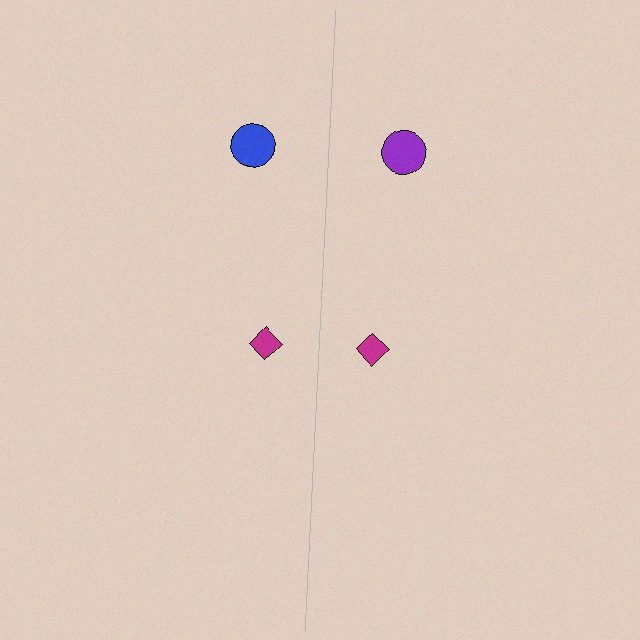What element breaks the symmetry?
The purple circle on the right side breaks the symmetry — its mirror counterpart is blue.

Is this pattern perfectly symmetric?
No, the pattern is not perfectly symmetric. The purple circle on the right side breaks the symmetry — its mirror counterpart is blue.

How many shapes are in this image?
There are 4 shapes in this image.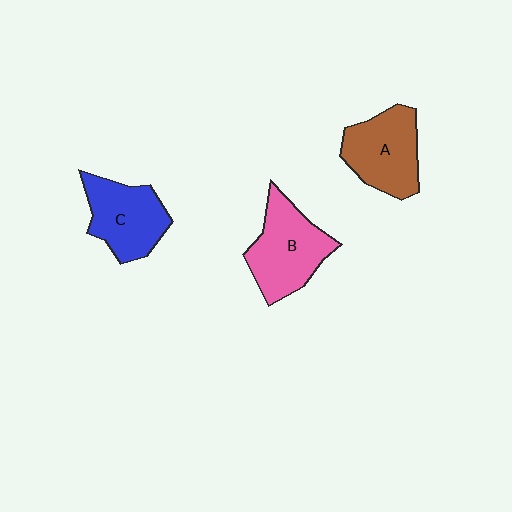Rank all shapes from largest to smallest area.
From largest to smallest: B (pink), A (brown), C (blue).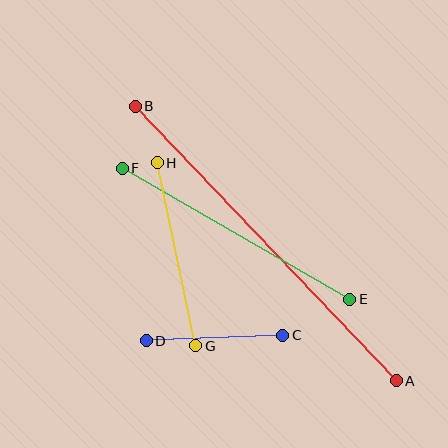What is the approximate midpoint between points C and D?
The midpoint is at approximately (215, 338) pixels.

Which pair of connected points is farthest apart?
Points A and B are farthest apart.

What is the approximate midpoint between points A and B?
The midpoint is at approximately (266, 244) pixels.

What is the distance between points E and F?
The distance is approximately 262 pixels.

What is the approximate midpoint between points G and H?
The midpoint is at approximately (176, 254) pixels.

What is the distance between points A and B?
The distance is approximately 379 pixels.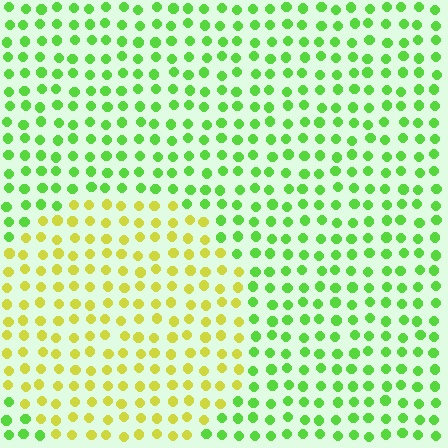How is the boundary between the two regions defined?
The boundary is defined purely by a slight shift in hue (about 47 degrees). Spacing, size, and orientation are identical on both sides.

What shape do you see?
I see a circle.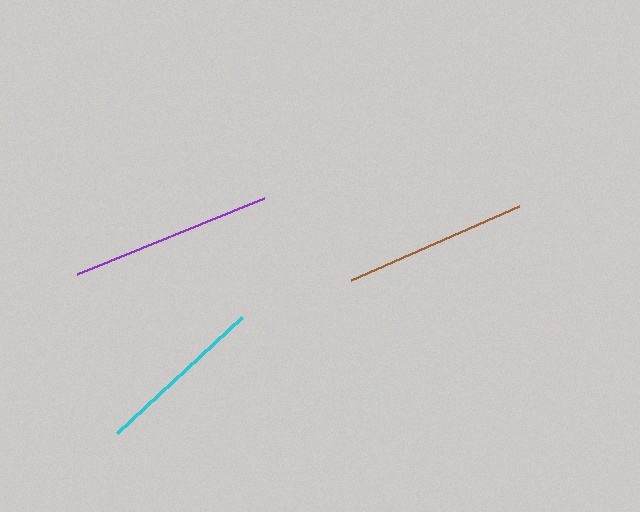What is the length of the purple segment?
The purple segment is approximately 202 pixels long.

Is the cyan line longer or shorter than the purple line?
The purple line is longer than the cyan line.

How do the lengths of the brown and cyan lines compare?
The brown and cyan lines are approximately the same length.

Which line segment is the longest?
The purple line is the longest at approximately 202 pixels.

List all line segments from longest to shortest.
From longest to shortest: purple, brown, cyan.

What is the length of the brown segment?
The brown segment is approximately 183 pixels long.